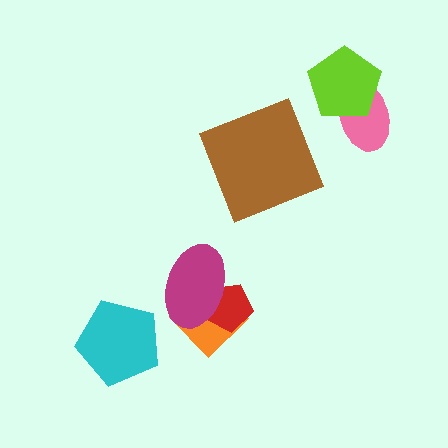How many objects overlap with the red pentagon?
2 objects overlap with the red pentagon.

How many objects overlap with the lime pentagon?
1 object overlaps with the lime pentagon.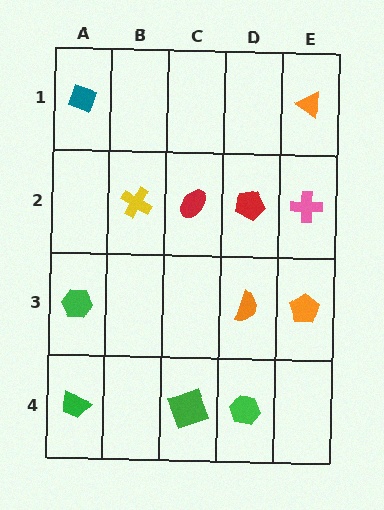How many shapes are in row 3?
3 shapes.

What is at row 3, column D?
An orange semicircle.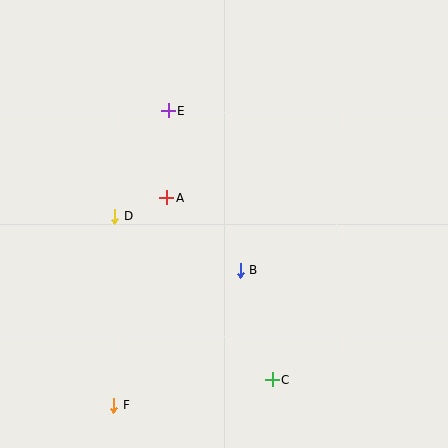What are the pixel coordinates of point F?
Point F is at (114, 405).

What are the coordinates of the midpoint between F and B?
The midpoint between F and B is at (177, 338).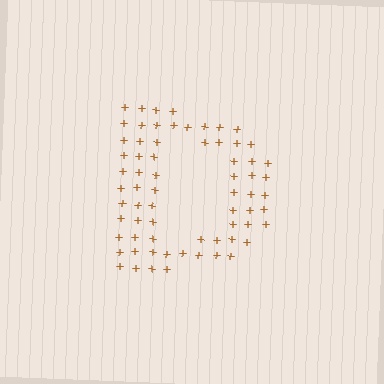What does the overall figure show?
The overall figure shows the letter D.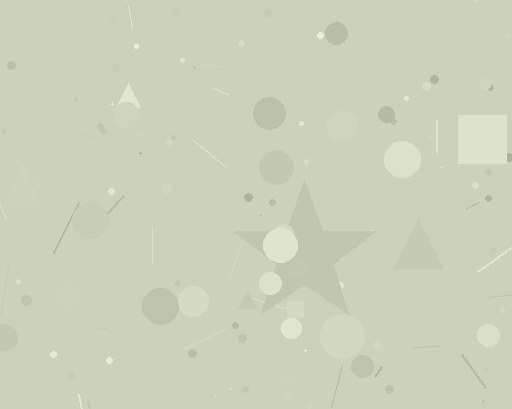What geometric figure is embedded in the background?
A star is embedded in the background.